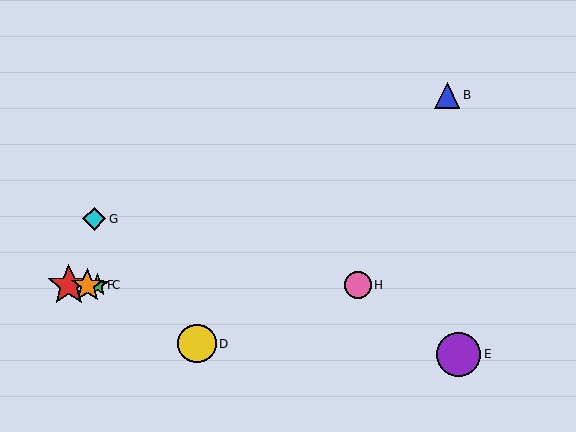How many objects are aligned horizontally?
4 objects (A, C, F, H) are aligned horizontally.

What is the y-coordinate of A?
Object A is at y≈285.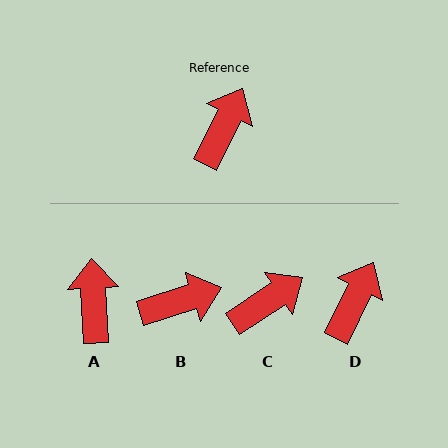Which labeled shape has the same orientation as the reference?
D.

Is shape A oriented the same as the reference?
No, it is off by about 30 degrees.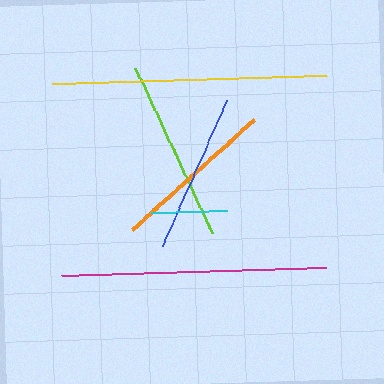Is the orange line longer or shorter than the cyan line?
The orange line is longer than the cyan line.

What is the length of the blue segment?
The blue segment is approximately 160 pixels long.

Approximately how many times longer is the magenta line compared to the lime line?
The magenta line is approximately 1.4 times the length of the lime line.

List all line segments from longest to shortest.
From longest to shortest: yellow, magenta, lime, orange, blue, cyan.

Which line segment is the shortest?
The cyan line is the shortest at approximately 76 pixels.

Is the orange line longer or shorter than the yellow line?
The yellow line is longer than the orange line.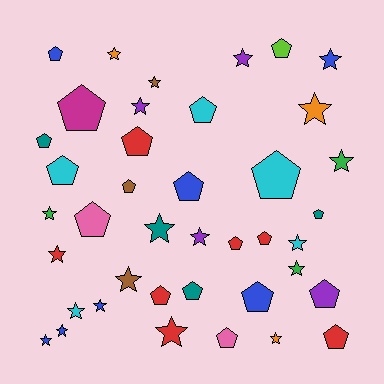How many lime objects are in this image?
There is 1 lime object.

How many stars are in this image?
There are 20 stars.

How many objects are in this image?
There are 40 objects.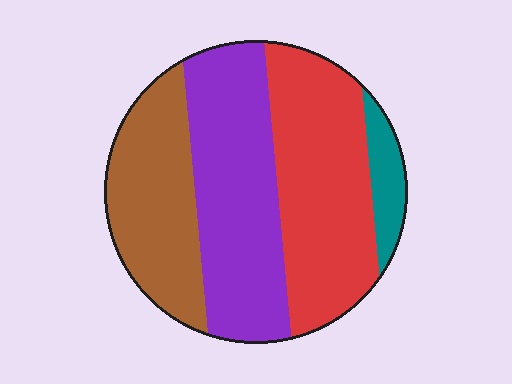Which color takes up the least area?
Teal, at roughly 5%.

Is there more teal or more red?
Red.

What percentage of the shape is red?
Red covers around 35% of the shape.